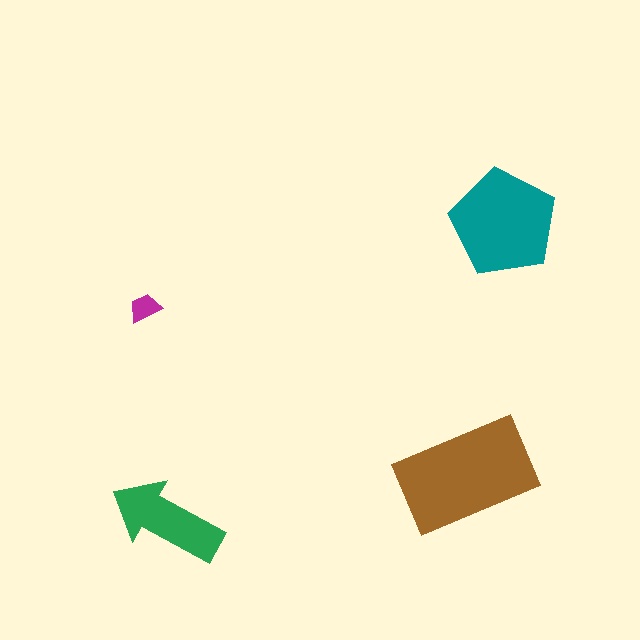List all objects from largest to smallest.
The brown rectangle, the teal pentagon, the green arrow, the magenta trapezoid.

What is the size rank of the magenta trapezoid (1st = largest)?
4th.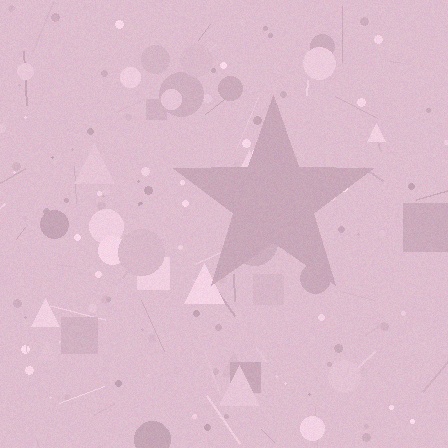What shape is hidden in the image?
A star is hidden in the image.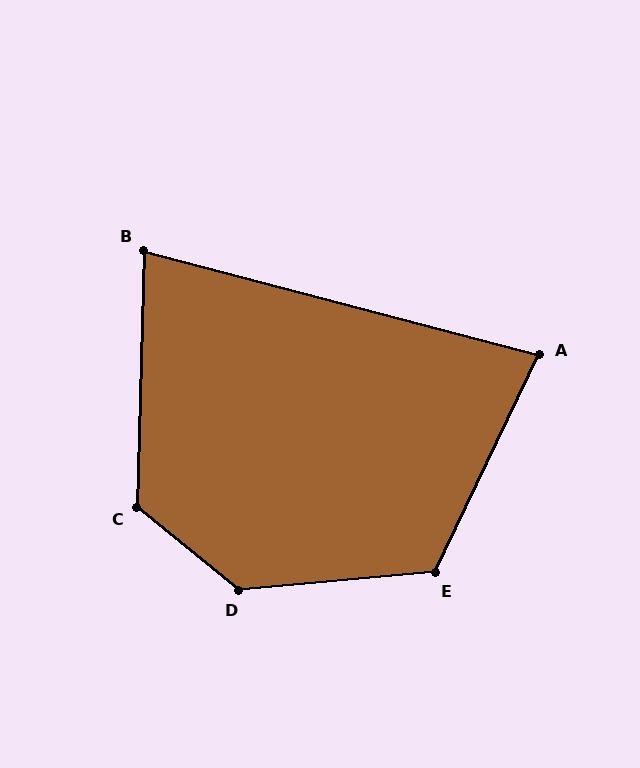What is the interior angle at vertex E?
Approximately 120 degrees (obtuse).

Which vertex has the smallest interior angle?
B, at approximately 77 degrees.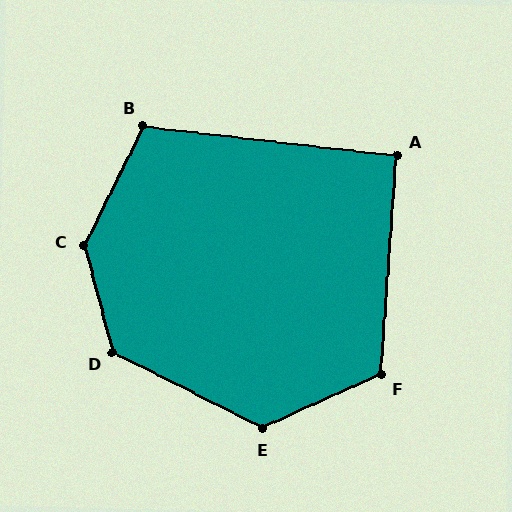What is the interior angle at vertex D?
Approximately 132 degrees (obtuse).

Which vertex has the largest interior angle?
C, at approximately 138 degrees.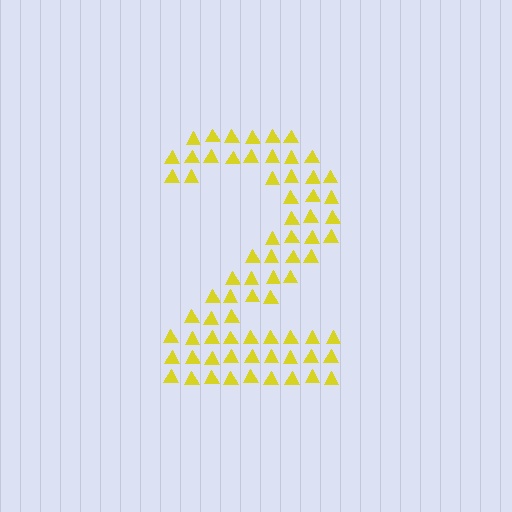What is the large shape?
The large shape is the digit 2.